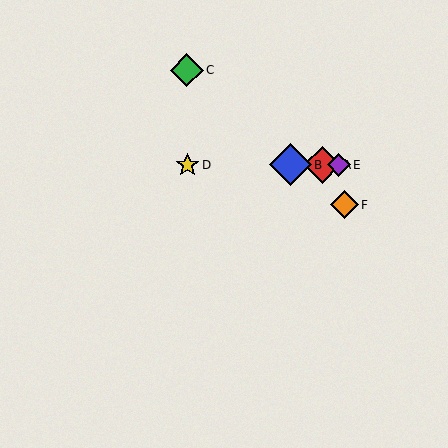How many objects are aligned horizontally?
4 objects (A, B, D, E) are aligned horizontally.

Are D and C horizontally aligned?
No, D is at y≈165 and C is at y≈70.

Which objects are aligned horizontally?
Objects A, B, D, E are aligned horizontally.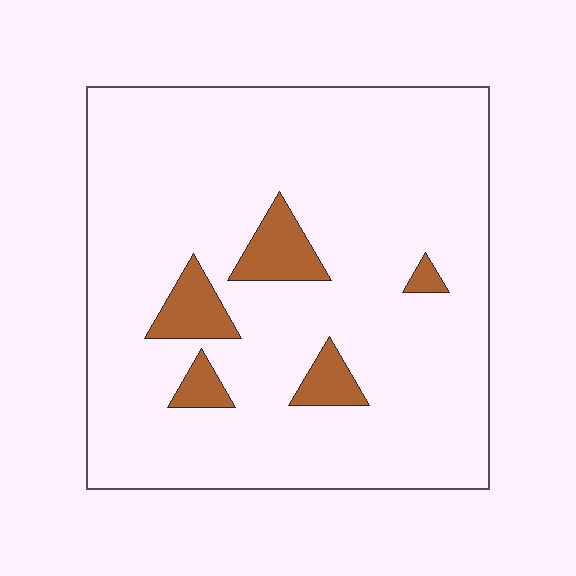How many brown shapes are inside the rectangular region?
5.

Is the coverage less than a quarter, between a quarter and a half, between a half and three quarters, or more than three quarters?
Less than a quarter.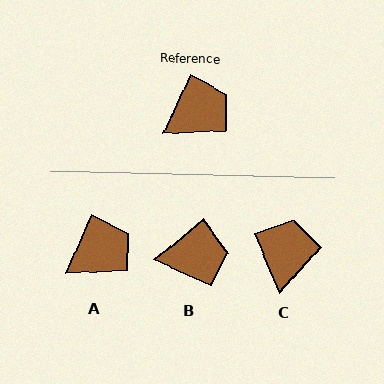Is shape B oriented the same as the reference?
No, it is off by about 27 degrees.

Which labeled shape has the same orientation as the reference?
A.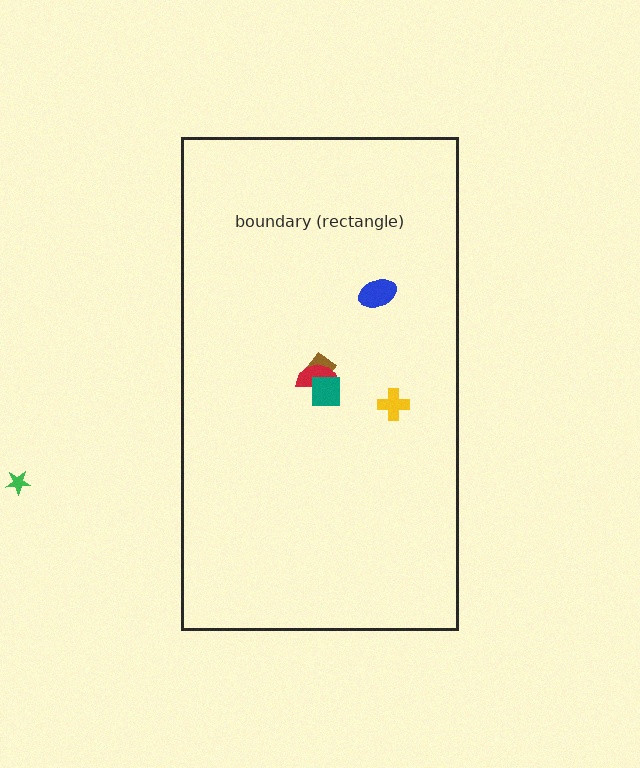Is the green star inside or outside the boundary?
Outside.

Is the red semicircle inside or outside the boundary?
Inside.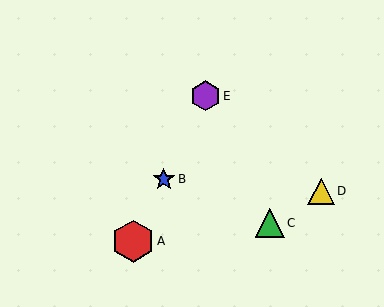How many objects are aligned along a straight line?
3 objects (A, B, E) are aligned along a straight line.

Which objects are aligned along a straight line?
Objects A, B, E are aligned along a straight line.